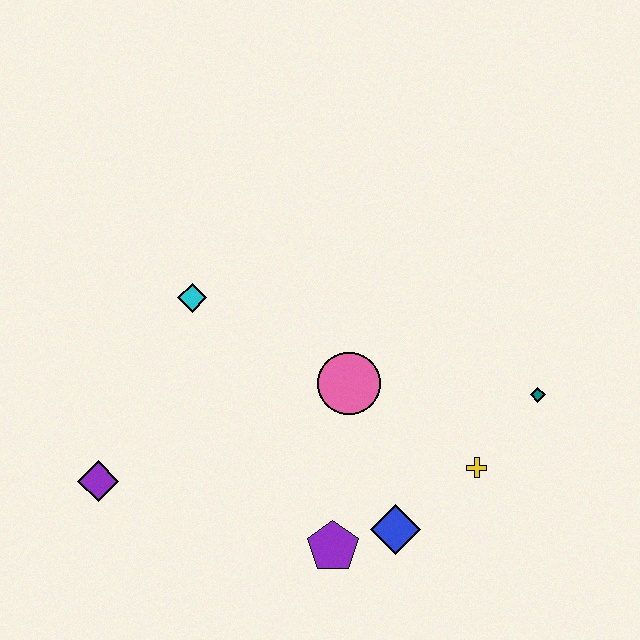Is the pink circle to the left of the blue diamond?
Yes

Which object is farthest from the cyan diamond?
The teal diamond is farthest from the cyan diamond.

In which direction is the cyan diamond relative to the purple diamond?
The cyan diamond is above the purple diamond.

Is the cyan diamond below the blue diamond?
No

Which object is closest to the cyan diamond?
The pink circle is closest to the cyan diamond.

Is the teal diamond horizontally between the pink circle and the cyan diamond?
No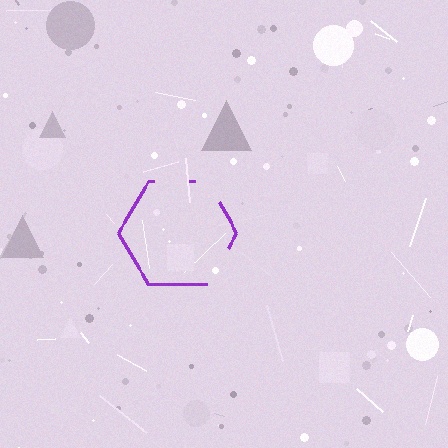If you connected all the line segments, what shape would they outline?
They would outline a hexagon.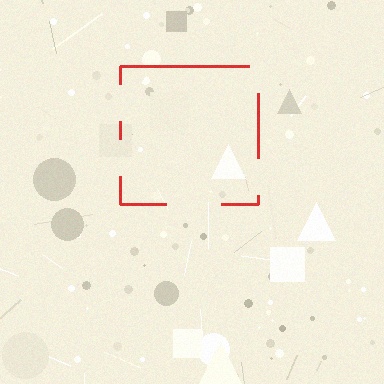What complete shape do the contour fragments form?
The contour fragments form a square.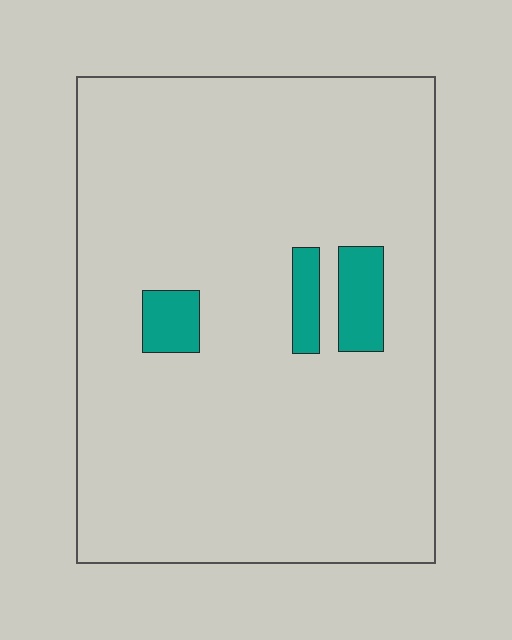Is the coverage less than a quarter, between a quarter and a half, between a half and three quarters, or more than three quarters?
Less than a quarter.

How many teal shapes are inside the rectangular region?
3.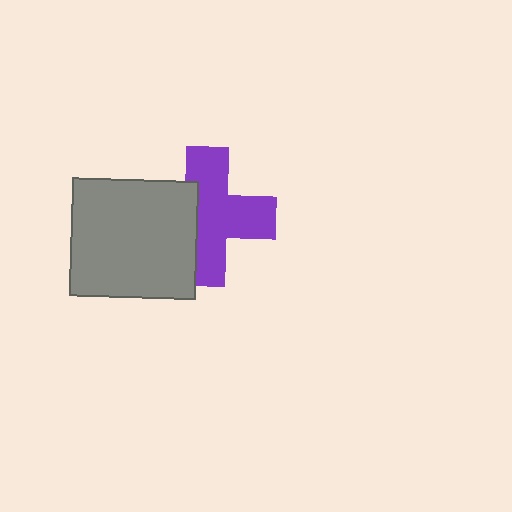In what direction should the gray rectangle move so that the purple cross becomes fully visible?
The gray rectangle should move left. That is the shortest direction to clear the overlap and leave the purple cross fully visible.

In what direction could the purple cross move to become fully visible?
The purple cross could move right. That would shift it out from behind the gray rectangle entirely.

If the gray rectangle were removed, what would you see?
You would see the complete purple cross.